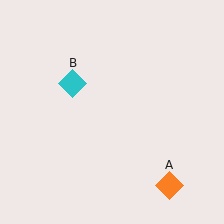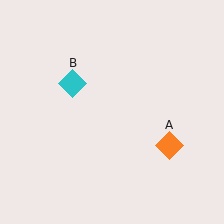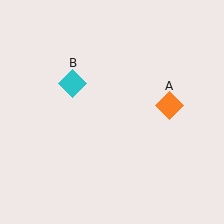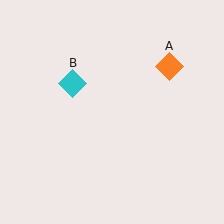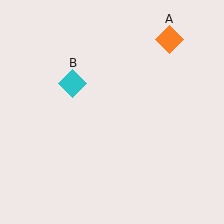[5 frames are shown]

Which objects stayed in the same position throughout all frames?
Cyan diamond (object B) remained stationary.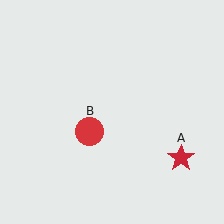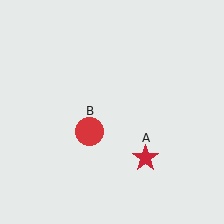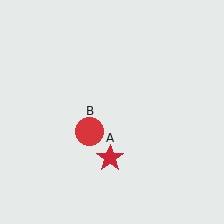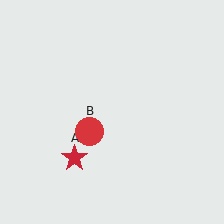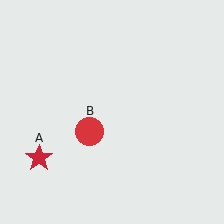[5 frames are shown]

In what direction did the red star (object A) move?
The red star (object A) moved left.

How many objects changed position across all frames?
1 object changed position: red star (object A).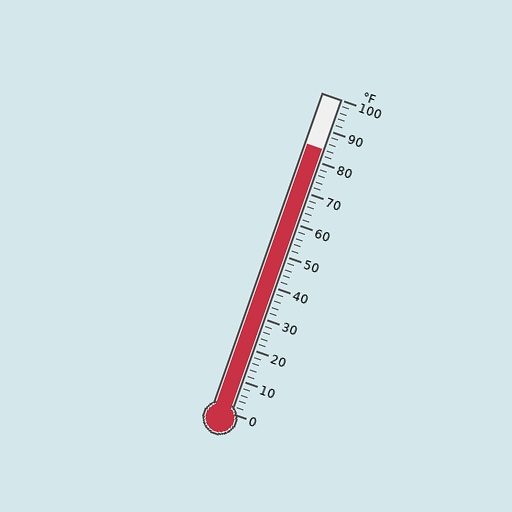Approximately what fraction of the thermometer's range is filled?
The thermometer is filled to approximately 85% of its range.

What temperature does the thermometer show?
The thermometer shows approximately 84°F.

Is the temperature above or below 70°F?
The temperature is above 70°F.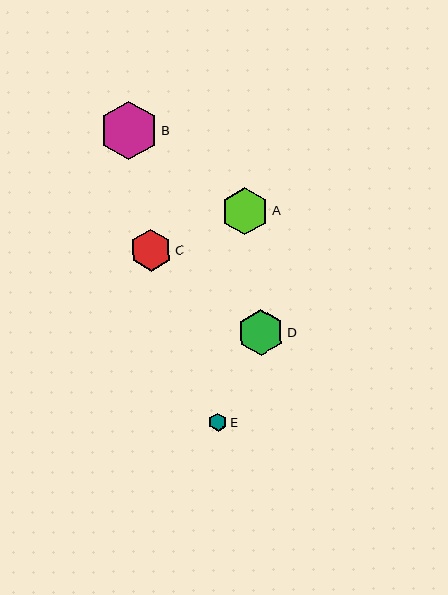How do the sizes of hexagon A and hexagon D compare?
Hexagon A and hexagon D are approximately the same size.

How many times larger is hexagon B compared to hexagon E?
Hexagon B is approximately 3.2 times the size of hexagon E.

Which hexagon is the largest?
Hexagon B is the largest with a size of approximately 59 pixels.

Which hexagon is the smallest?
Hexagon E is the smallest with a size of approximately 18 pixels.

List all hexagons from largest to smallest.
From largest to smallest: B, A, D, C, E.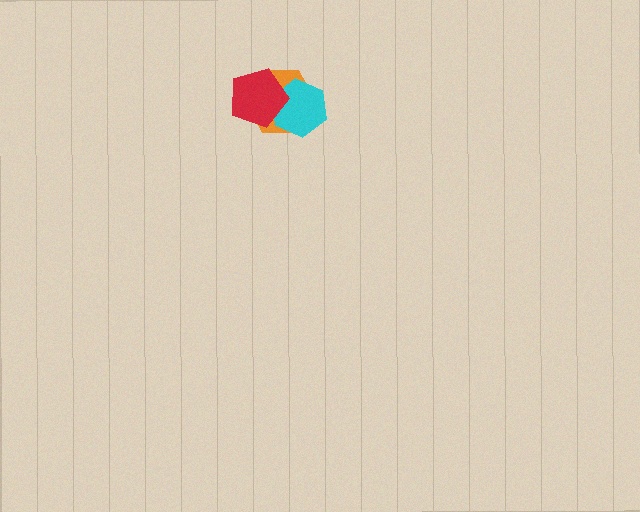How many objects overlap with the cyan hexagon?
2 objects overlap with the cyan hexagon.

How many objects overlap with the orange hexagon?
2 objects overlap with the orange hexagon.